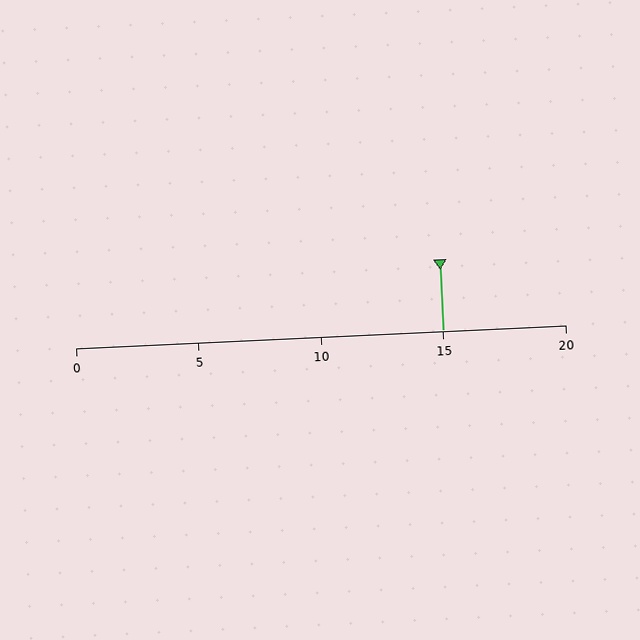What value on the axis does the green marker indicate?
The marker indicates approximately 15.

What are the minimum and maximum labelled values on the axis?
The axis runs from 0 to 20.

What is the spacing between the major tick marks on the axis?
The major ticks are spaced 5 apart.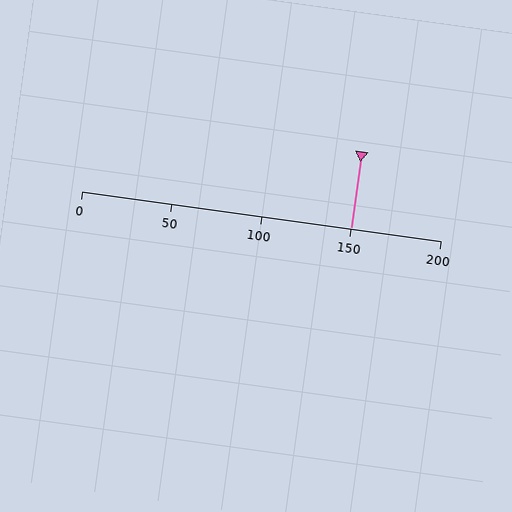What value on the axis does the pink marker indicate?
The marker indicates approximately 150.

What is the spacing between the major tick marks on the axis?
The major ticks are spaced 50 apart.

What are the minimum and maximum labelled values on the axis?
The axis runs from 0 to 200.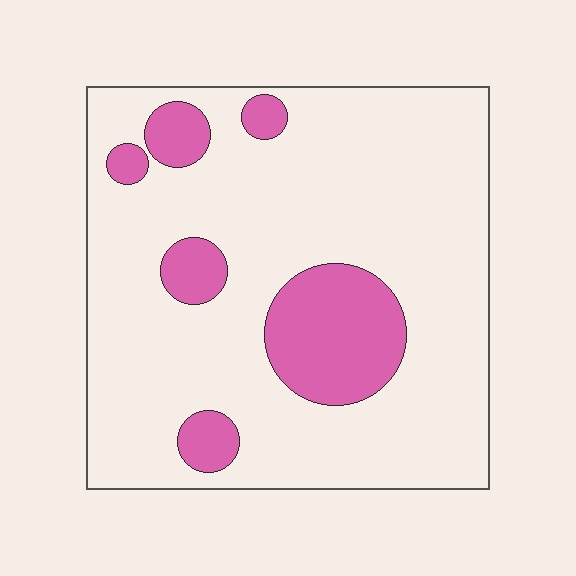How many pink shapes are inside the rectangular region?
6.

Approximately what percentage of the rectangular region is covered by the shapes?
Approximately 20%.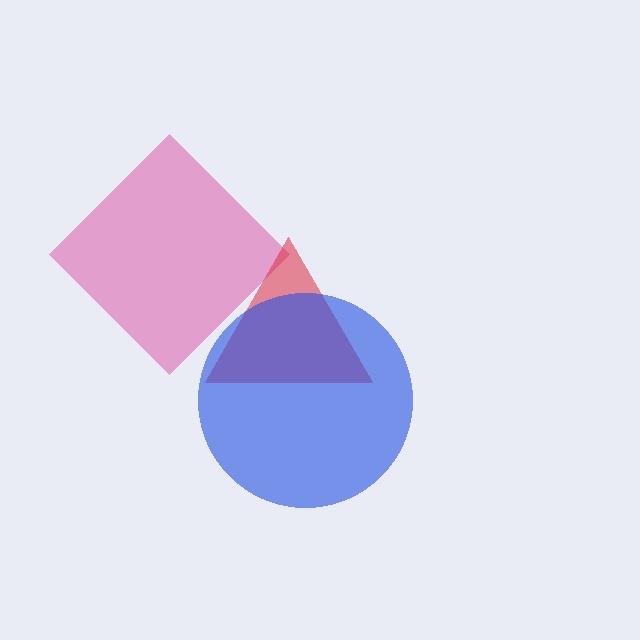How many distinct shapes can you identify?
There are 3 distinct shapes: a pink diamond, a red triangle, a blue circle.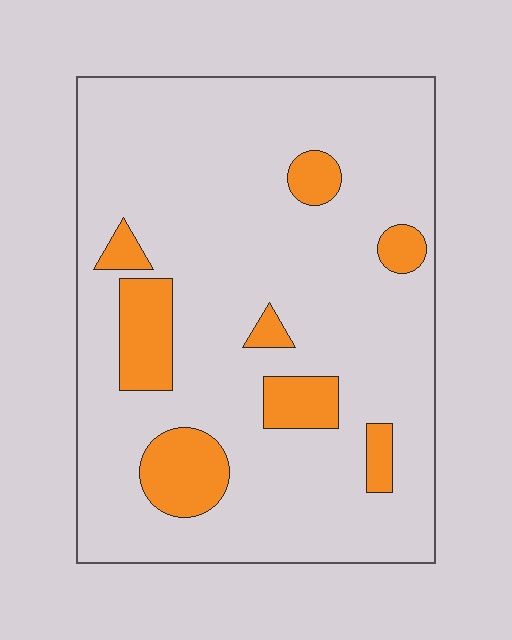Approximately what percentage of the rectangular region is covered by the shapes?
Approximately 15%.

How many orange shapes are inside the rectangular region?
8.